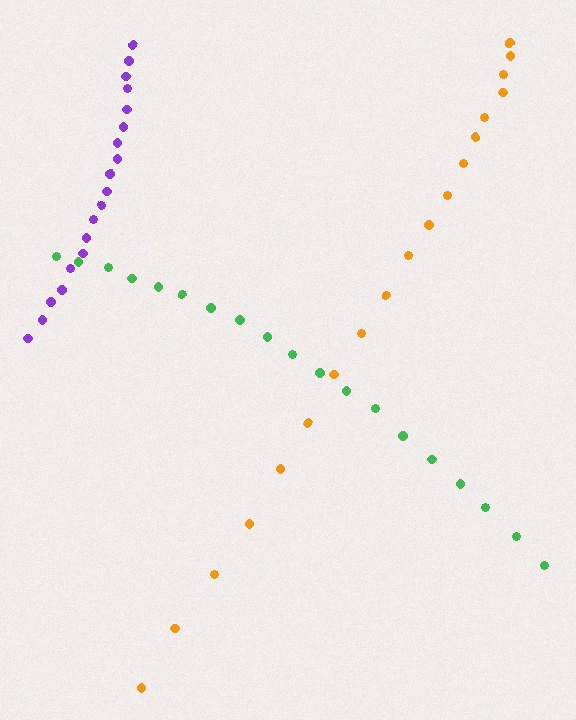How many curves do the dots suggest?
There are 3 distinct paths.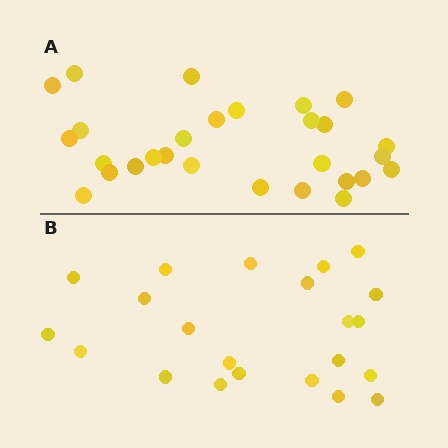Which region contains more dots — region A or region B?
Region A (the top region) has more dots.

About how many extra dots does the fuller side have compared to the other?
Region A has about 6 more dots than region B.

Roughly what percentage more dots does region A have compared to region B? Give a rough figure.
About 25% more.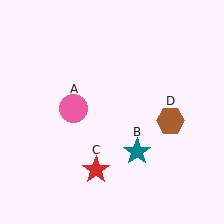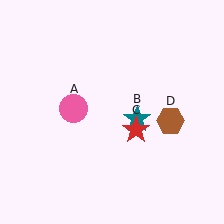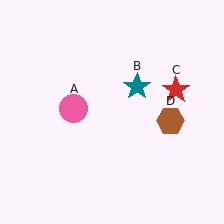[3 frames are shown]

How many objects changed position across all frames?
2 objects changed position: teal star (object B), red star (object C).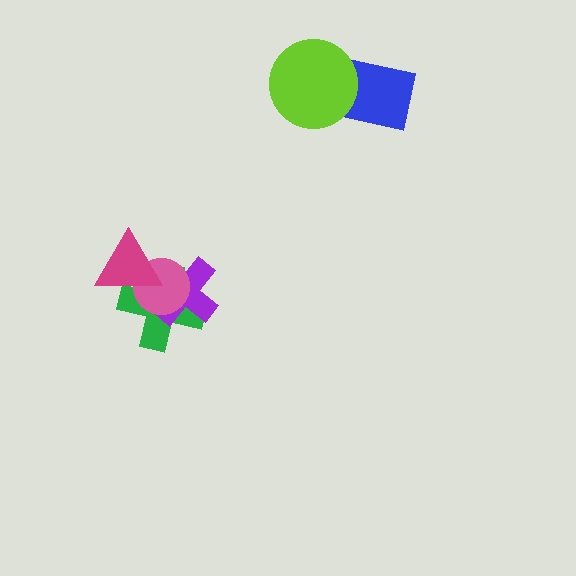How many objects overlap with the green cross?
3 objects overlap with the green cross.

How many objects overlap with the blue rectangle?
1 object overlaps with the blue rectangle.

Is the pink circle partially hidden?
Yes, it is partially covered by another shape.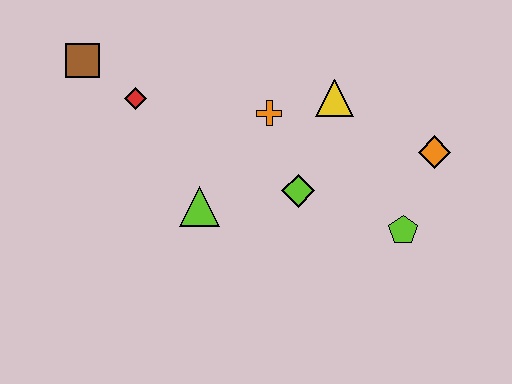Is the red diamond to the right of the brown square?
Yes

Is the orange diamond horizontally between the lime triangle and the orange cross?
No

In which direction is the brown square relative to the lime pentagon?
The brown square is to the left of the lime pentagon.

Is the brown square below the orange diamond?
No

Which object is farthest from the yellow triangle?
The brown square is farthest from the yellow triangle.